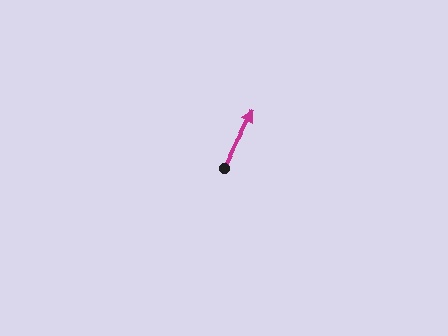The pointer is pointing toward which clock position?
Roughly 1 o'clock.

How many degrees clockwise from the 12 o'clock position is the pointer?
Approximately 28 degrees.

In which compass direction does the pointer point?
Northeast.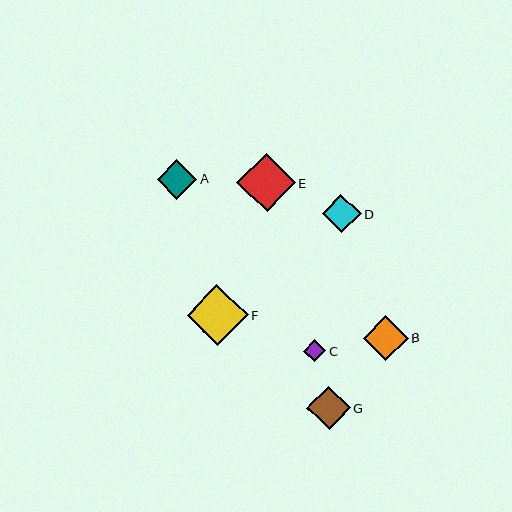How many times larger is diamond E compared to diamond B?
Diamond E is approximately 1.3 times the size of diamond B.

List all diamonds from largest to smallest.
From largest to smallest: F, E, B, G, A, D, C.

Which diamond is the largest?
Diamond F is the largest with a size of approximately 61 pixels.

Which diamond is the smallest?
Diamond C is the smallest with a size of approximately 22 pixels.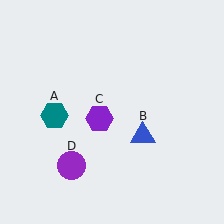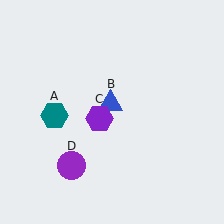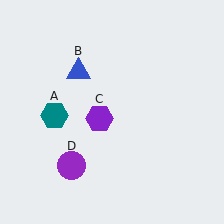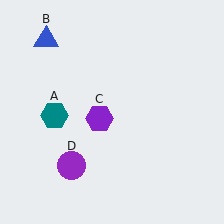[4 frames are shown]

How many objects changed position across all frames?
1 object changed position: blue triangle (object B).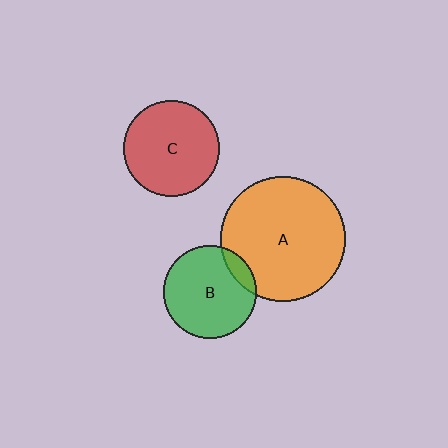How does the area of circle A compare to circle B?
Approximately 1.8 times.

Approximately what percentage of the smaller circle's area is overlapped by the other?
Approximately 10%.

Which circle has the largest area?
Circle A (orange).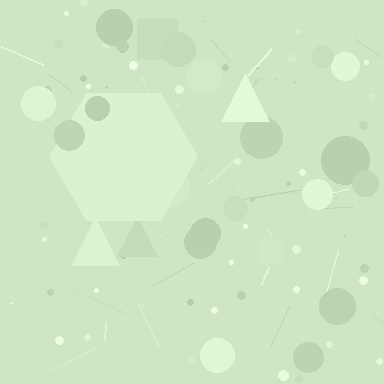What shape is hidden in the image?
A hexagon is hidden in the image.